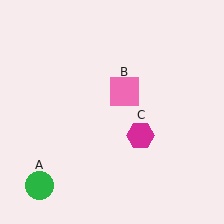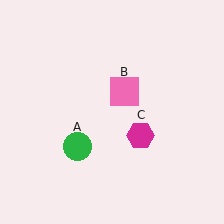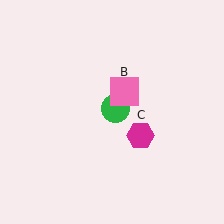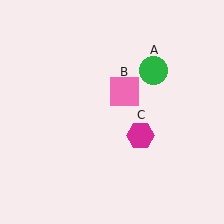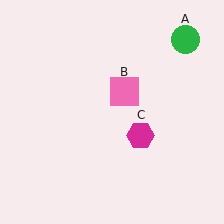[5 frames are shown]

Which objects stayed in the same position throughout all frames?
Pink square (object B) and magenta hexagon (object C) remained stationary.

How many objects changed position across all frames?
1 object changed position: green circle (object A).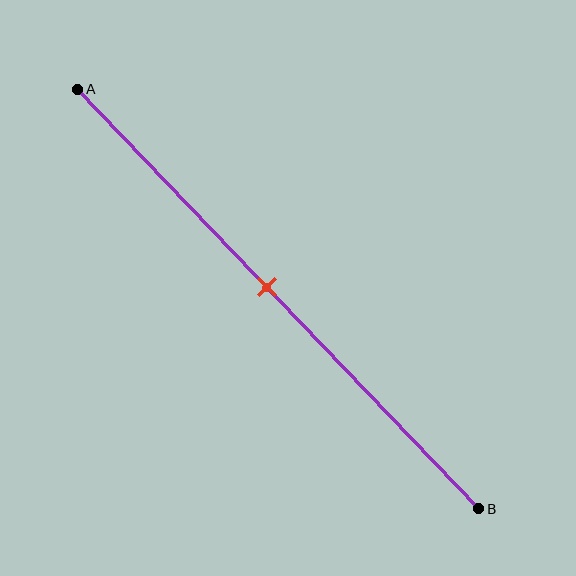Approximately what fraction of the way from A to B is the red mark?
The red mark is approximately 45% of the way from A to B.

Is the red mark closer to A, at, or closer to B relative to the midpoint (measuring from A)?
The red mark is approximately at the midpoint of segment AB.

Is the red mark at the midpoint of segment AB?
Yes, the mark is approximately at the midpoint.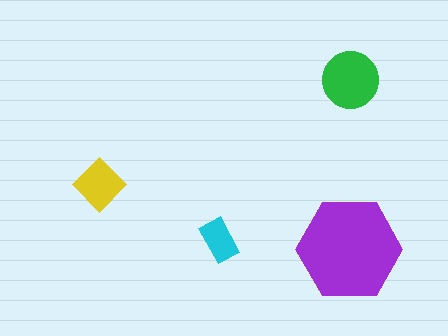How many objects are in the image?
There are 4 objects in the image.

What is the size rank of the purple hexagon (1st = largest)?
1st.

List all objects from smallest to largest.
The cyan rectangle, the yellow diamond, the green circle, the purple hexagon.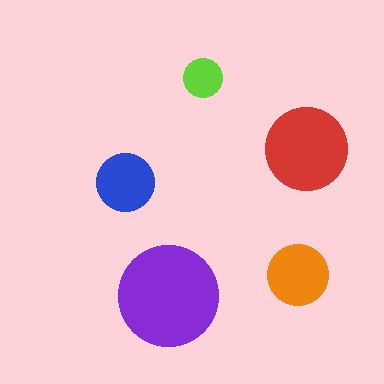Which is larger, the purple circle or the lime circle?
The purple one.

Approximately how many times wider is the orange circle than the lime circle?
About 1.5 times wider.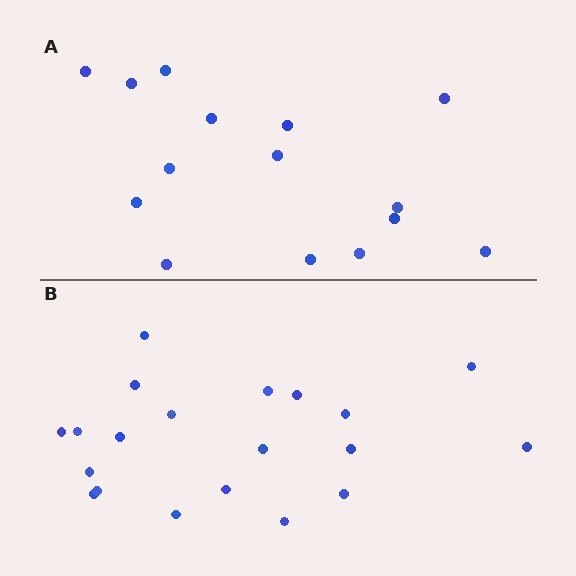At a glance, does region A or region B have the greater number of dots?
Region B (the bottom region) has more dots.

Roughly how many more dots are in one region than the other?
Region B has about 5 more dots than region A.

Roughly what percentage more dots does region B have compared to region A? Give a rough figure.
About 35% more.